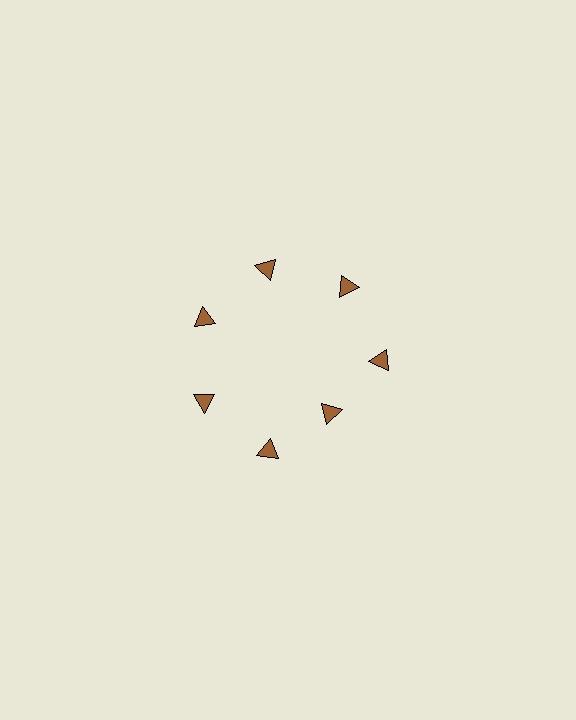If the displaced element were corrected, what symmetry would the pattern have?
It would have 7-fold rotational symmetry — the pattern would map onto itself every 51 degrees.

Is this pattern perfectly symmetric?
No. The 7 brown triangles are arranged in a ring, but one element near the 5 o'clock position is pulled inward toward the center, breaking the 7-fold rotational symmetry.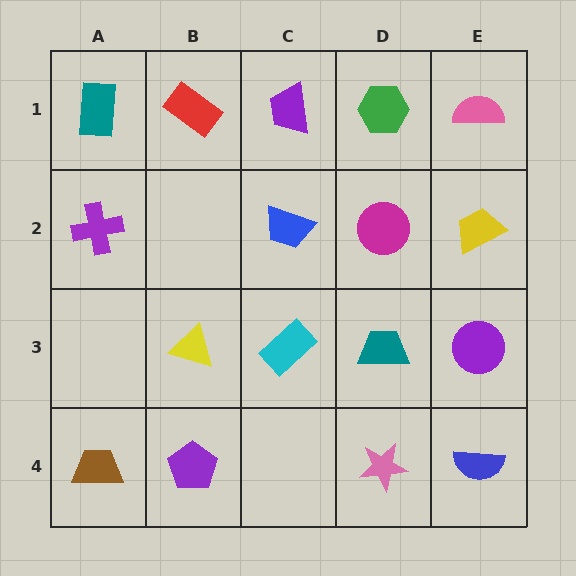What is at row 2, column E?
A yellow trapezoid.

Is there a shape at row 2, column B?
No, that cell is empty.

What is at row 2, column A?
A purple cross.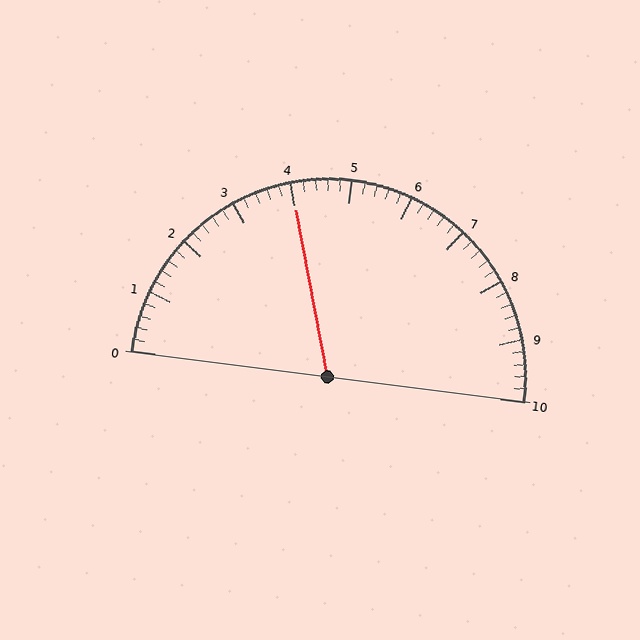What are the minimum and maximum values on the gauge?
The gauge ranges from 0 to 10.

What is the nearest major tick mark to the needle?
The nearest major tick mark is 4.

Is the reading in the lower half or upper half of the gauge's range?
The reading is in the lower half of the range (0 to 10).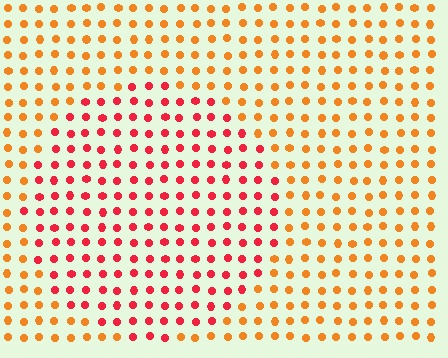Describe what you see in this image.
The image is filled with small orange elements in a uniform arrangement. A circle-shaped region is visible where the elements are tinted to a slightly different hue, forming a subtle color boundary.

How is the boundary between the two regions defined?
The boundary is defined purely by a slight shift in hue (about 38 degrees). Spacing, size, and orientation are identical on both sides.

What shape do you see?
I see a circle.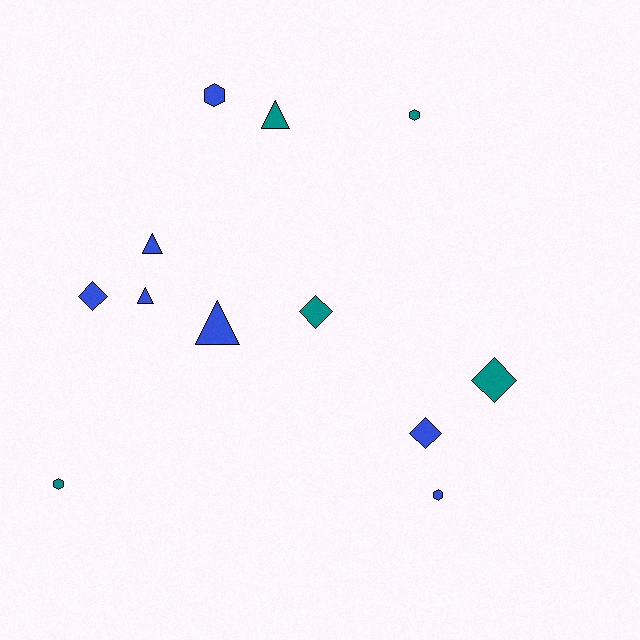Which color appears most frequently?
Blue, with 7 objects.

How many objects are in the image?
There are 12 objects.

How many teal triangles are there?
There is 1 teal triangle.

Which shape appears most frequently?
Triangle, with 4 objects.